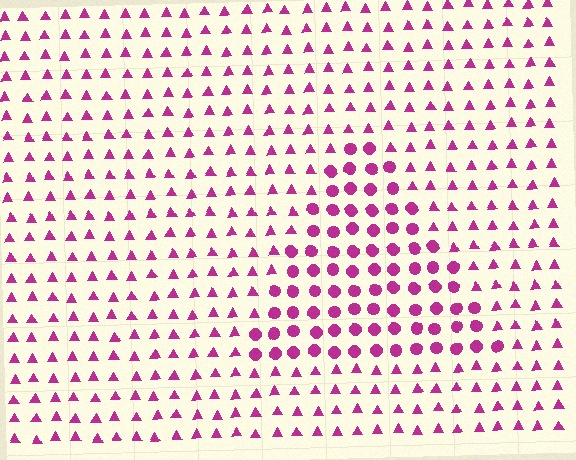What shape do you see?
I see a triangle.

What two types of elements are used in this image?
The image uses circles inside the triangle region and triangles outside it.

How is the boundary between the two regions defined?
The boundary is defined by a change in element shape: circles inside vs. triangles outside. All elements share the same color and spacing.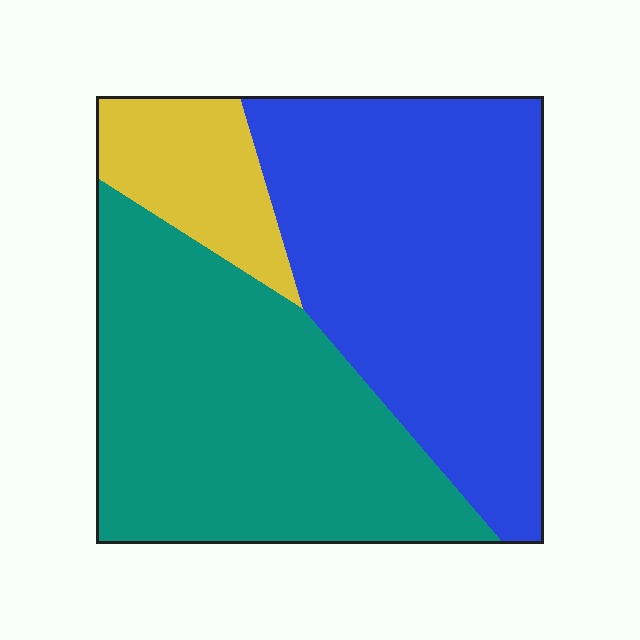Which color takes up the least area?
Yellow, at roughly 10%.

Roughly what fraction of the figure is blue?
Blue covers 45% of the figure.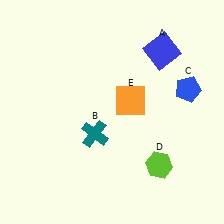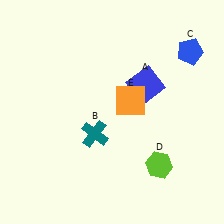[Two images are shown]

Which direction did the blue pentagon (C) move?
The blue pentagon (C) moved up.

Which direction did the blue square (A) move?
The blue square (A) moved down.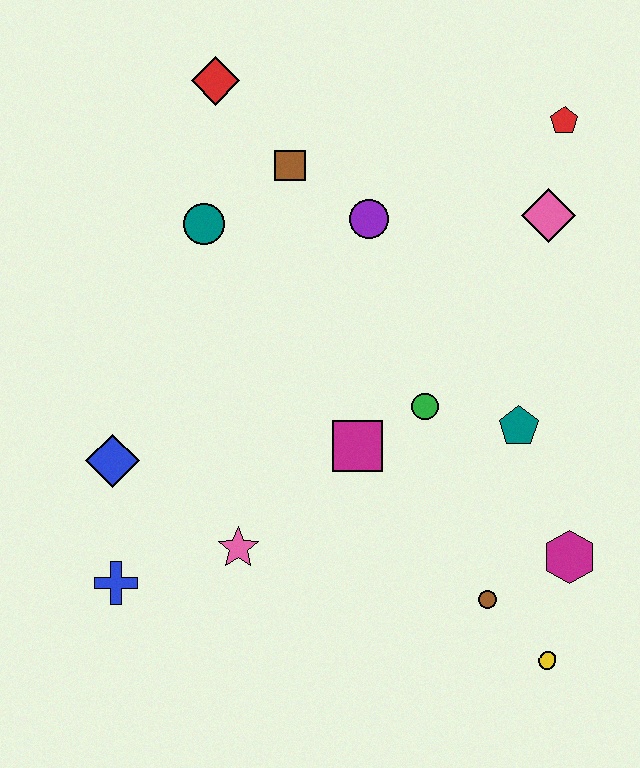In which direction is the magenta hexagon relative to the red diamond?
The magenta hexagon is below the red diamond.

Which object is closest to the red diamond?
The brown square is closest to the red diamond.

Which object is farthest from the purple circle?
The yellow circle is farthest from the purple circle.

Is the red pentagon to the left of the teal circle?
No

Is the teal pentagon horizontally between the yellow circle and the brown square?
Yes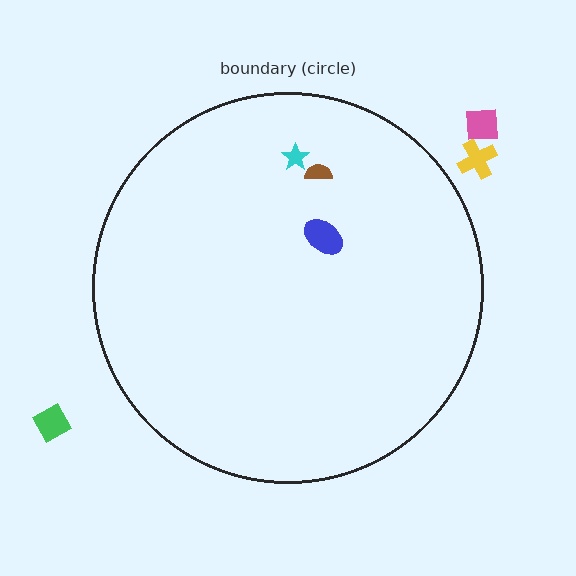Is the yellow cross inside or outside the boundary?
Outside.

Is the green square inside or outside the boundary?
Outside.